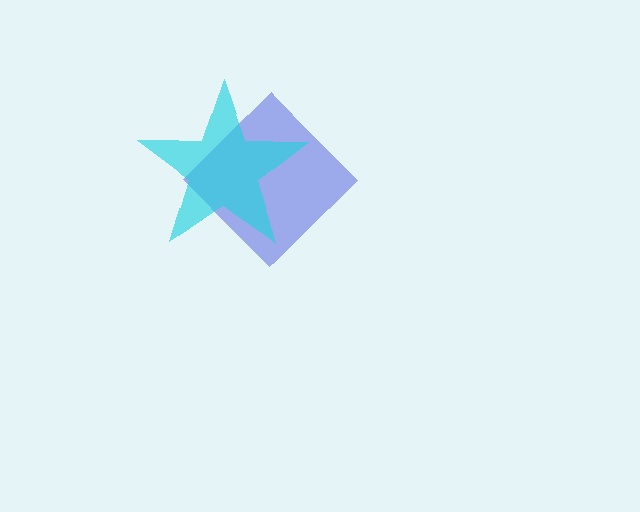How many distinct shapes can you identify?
There are 2 distinct shapes: a blue diamond, a cyan star.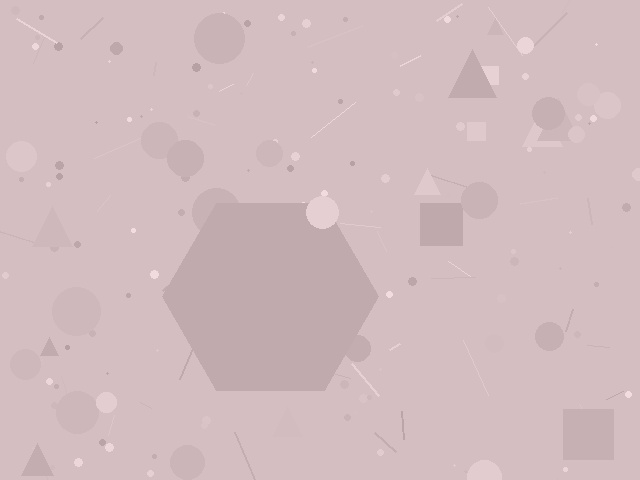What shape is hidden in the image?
A hexagon is hidden in the image.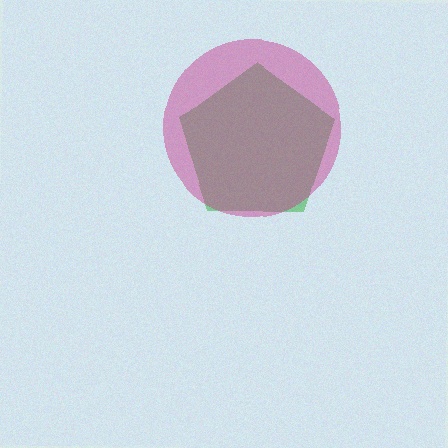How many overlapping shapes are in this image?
There are 2 overlapping shapes in the image.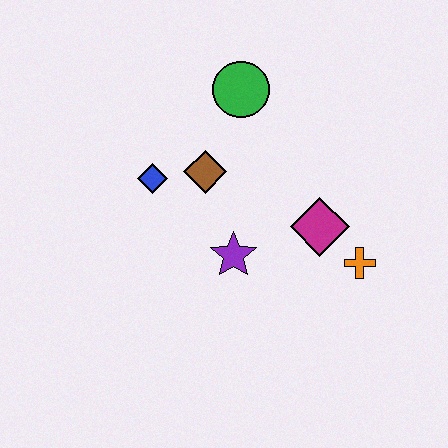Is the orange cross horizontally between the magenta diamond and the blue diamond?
No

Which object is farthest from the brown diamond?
The orange cross is farthest from the brown diamond.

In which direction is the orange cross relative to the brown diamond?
The orange cross is to the right of the brown diamond.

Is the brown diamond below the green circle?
Yes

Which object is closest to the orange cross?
The magenta diamond is closest to the orange cross.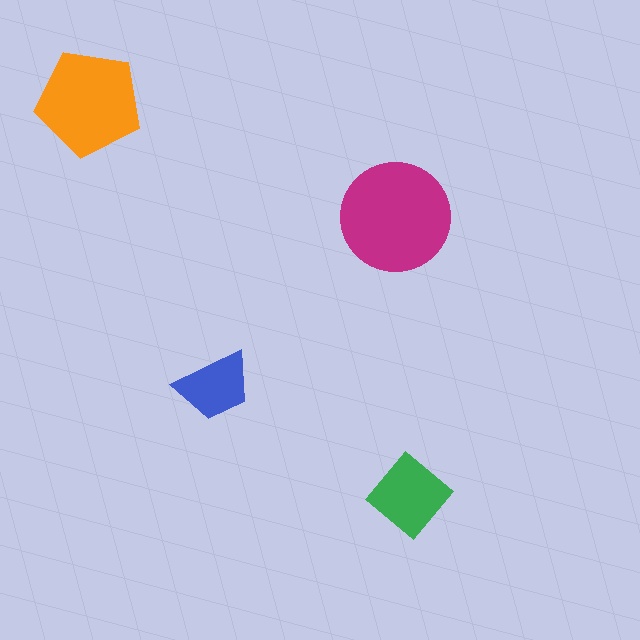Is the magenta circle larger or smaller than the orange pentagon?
Larger.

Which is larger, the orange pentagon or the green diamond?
The orange pentagon.